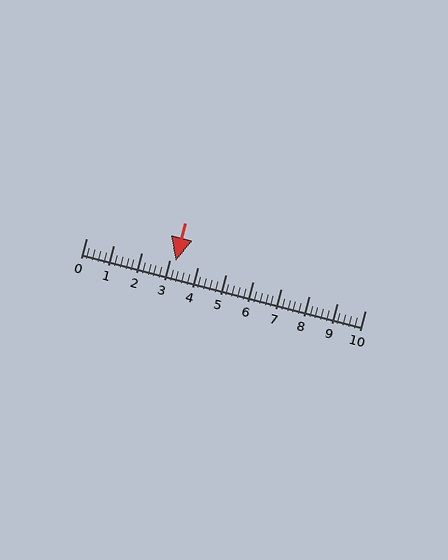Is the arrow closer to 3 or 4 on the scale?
The arrow is closer to 3.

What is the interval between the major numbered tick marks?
The major tick marks are spaced 1 units apart.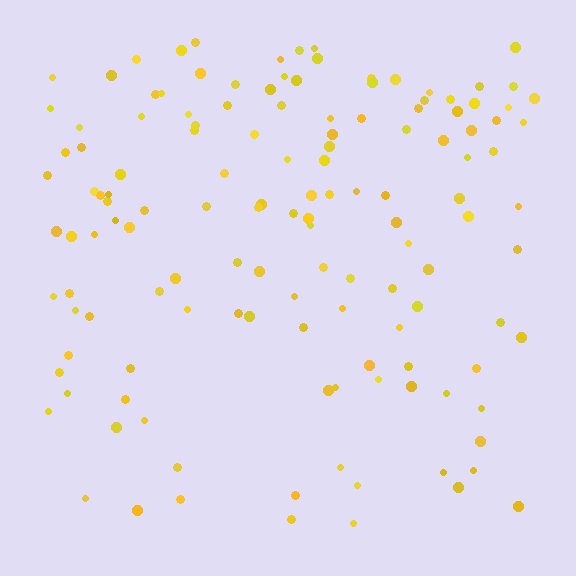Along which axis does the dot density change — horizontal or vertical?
Vertical.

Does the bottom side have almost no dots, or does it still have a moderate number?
Still a moderate number, just noticeably fewer than the top.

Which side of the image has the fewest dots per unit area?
The bottom.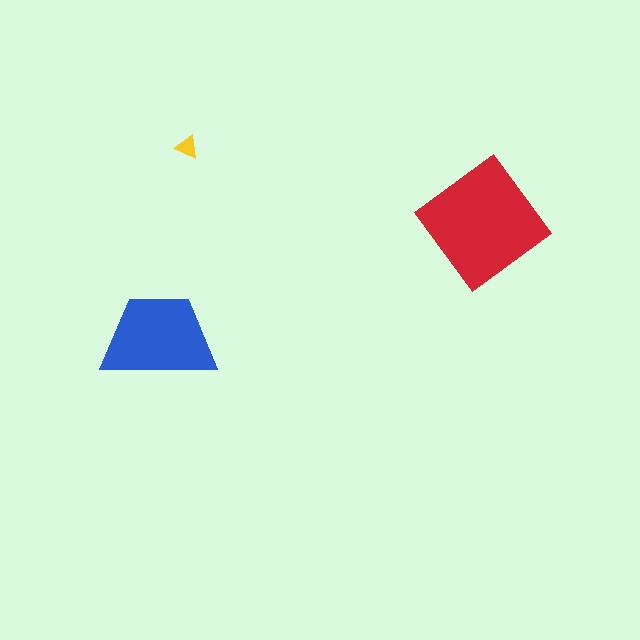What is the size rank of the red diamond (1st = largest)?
1st.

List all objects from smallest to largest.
The yellow triangle, the blue trapezoid, the red diamond.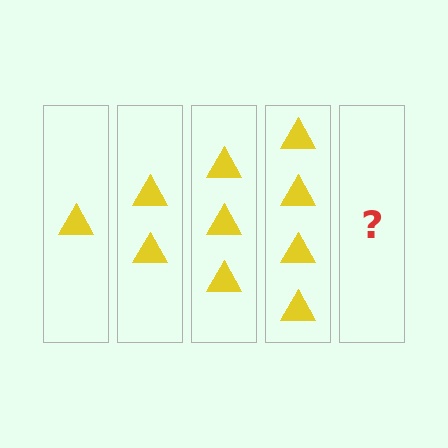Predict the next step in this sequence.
The next step is 5 triangles.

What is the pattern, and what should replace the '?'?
The pattern is that each step adds one more triangle. The '?' should be 5 triangles.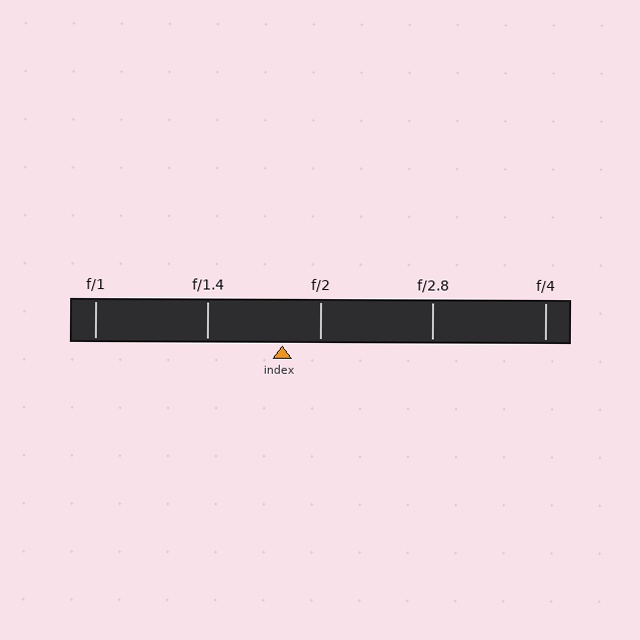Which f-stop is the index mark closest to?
The index mark is closest to f/2.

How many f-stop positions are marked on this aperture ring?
There are 5 f-stop positions marked.